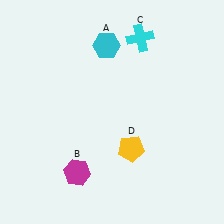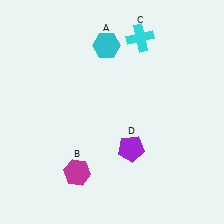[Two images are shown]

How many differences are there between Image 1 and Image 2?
There is 1 difference between the two images.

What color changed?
The pentagon (D) changed from yellow in Image 1 to purple in Image 2.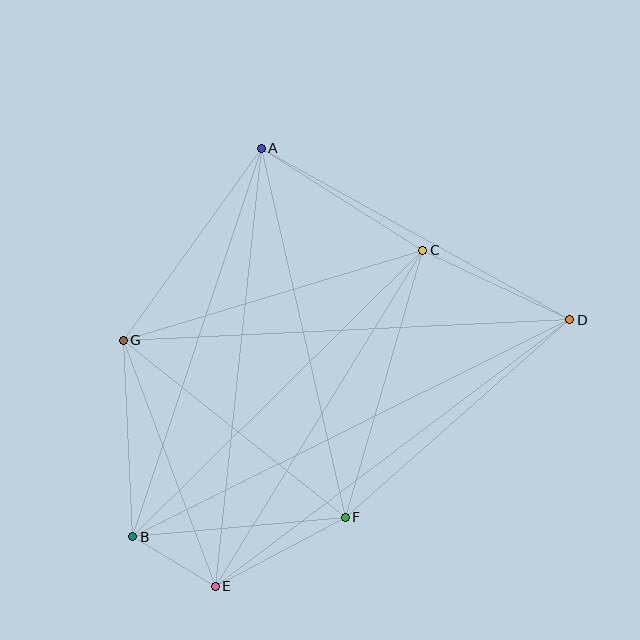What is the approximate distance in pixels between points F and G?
The distance between F and G is approximately 284 pixels.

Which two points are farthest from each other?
Points B and D are farthest from each other.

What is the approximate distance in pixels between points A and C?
The distance between A and C is approximately 191 pixels.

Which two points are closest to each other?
Points B and E are closest to each other.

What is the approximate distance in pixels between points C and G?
The distance between C and G is approximately 313 pixels.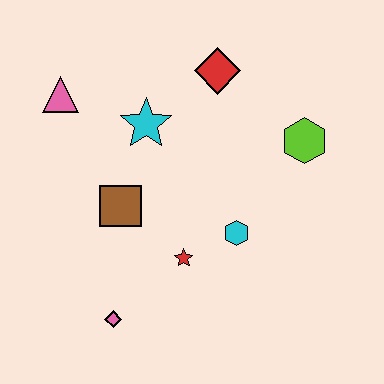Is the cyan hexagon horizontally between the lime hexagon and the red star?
Yes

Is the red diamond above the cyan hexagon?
Yes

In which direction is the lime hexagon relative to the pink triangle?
The lime hexagon is to the right of the pink triangle.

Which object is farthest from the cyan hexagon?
The pink triangle is farthest from the cyan hexagon.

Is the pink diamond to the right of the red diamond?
No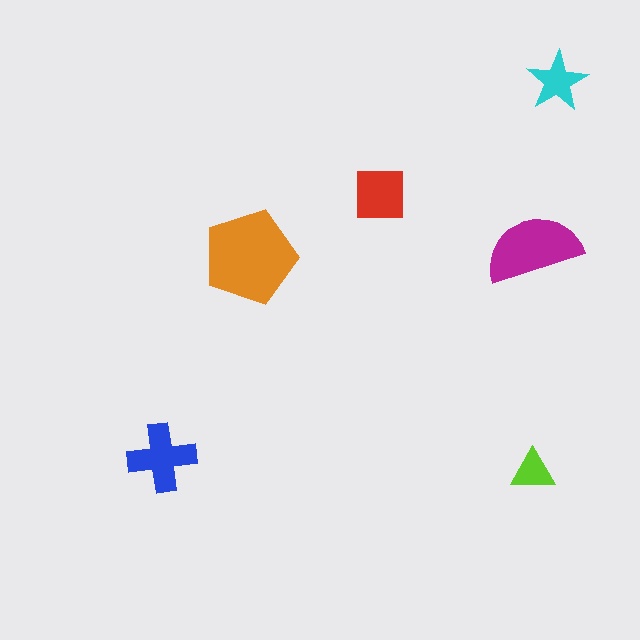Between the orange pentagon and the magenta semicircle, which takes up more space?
The orange pentagon.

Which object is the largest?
The orange pentagon.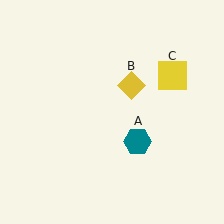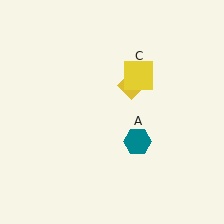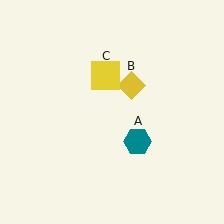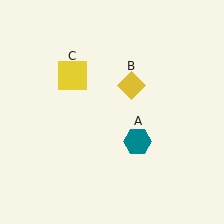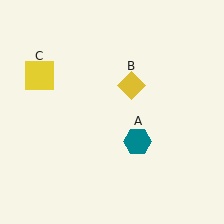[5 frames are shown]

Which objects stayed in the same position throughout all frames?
Teal hexagon (object A) and yellow diamond (object B) remained stationary.